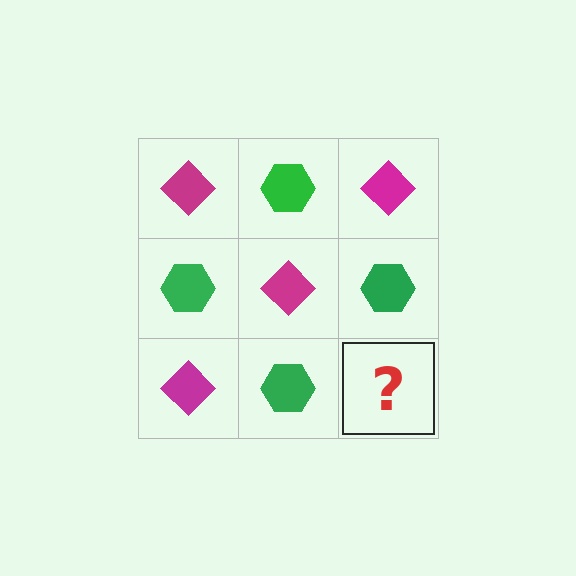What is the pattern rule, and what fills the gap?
The rule is that it alternates magenta diamond and green hexagon in a checkerboard pattern. The gap should be filled with a magenta diamond.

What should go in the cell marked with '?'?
The missing cell should contain a magenta diamond.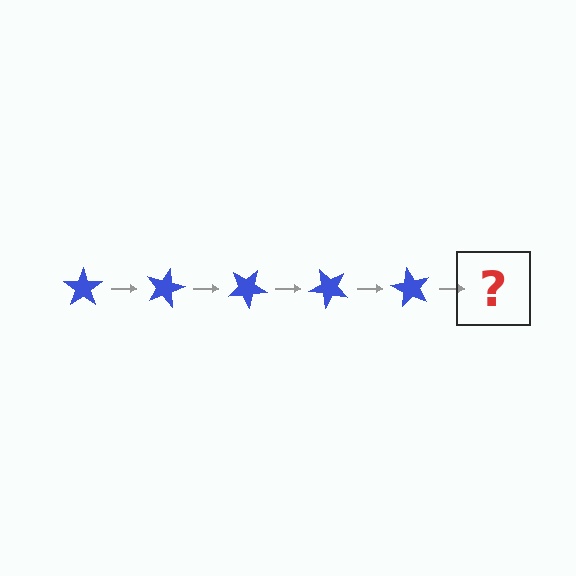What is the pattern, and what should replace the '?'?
The pattern is that the star rotates 15 degrees each step. The '?' should be a blue star rotated 75 degrees.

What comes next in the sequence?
The next element should be a blue star rotated 75 degrees.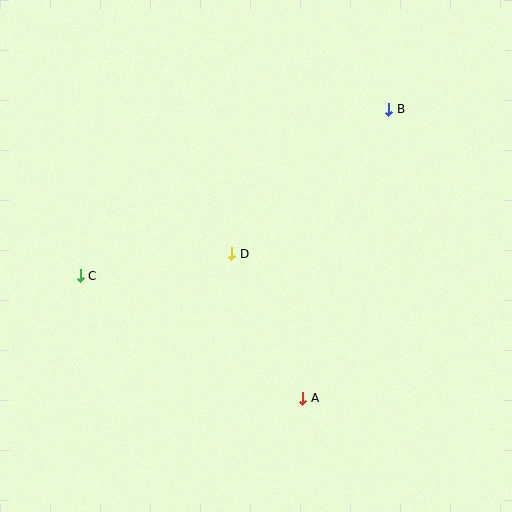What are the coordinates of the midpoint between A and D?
The midpoint between A and D is at (267, 326).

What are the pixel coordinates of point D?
Point D is at (232, 254).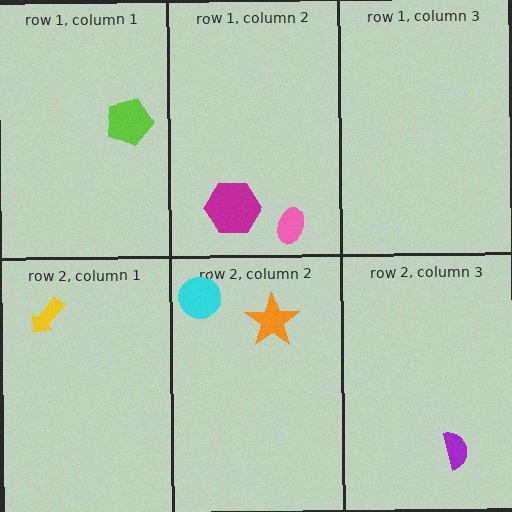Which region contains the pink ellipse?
The row 1, column 2 region.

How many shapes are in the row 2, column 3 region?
1.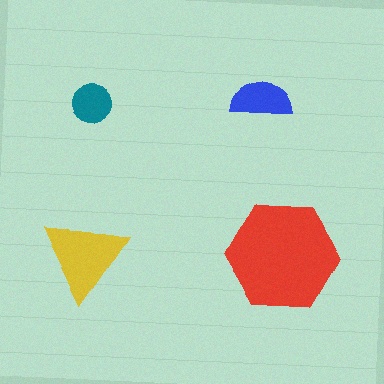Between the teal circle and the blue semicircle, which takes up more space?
The blue semicircle.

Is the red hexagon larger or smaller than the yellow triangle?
Larger.